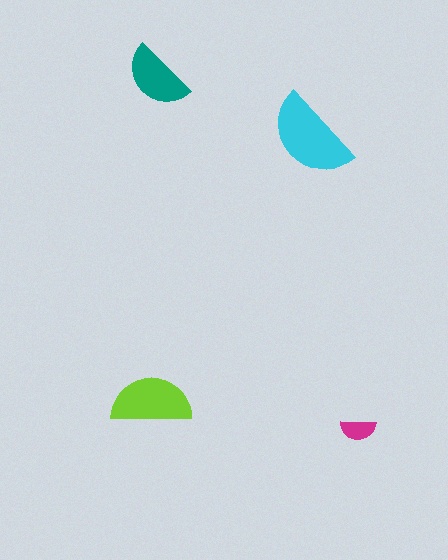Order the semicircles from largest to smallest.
the cyan one, the lime one, the teal one, the magenta one.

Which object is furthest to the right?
The magenta semicircle is rightmost.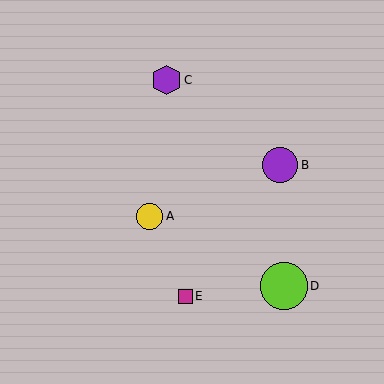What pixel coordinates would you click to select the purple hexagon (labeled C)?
Click at (166, 80) to select the purple hexagon C.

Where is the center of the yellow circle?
The center of the yellow circle is at (150, 216).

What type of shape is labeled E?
Shape E is a magenta square.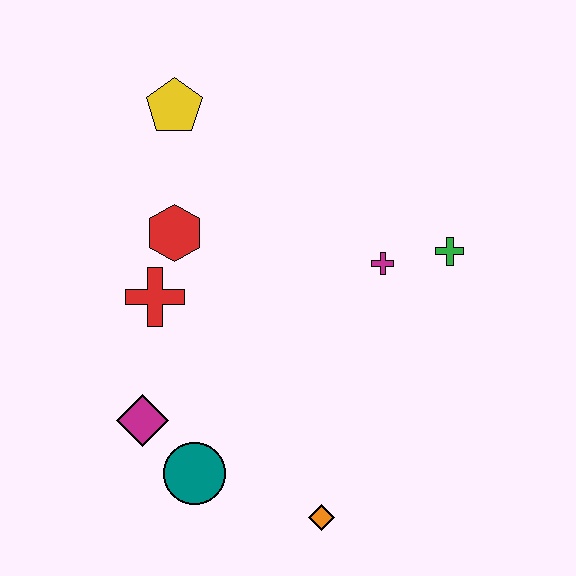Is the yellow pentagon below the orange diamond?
No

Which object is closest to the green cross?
The magenta cross is closest to the green cross.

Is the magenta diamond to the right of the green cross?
No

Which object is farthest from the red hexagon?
The orange diamond is farthest from the red hexagon.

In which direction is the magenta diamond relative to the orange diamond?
The magenta diamond is to the left of the orange diamond.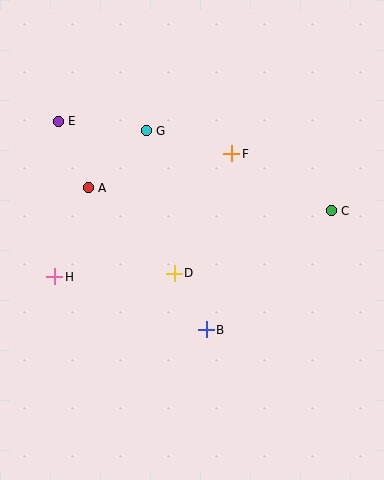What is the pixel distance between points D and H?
The distance between D and H is 119 pixels.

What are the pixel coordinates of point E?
Point E is at (58, 121).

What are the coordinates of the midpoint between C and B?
The midpoint between C and B is at (269, 270).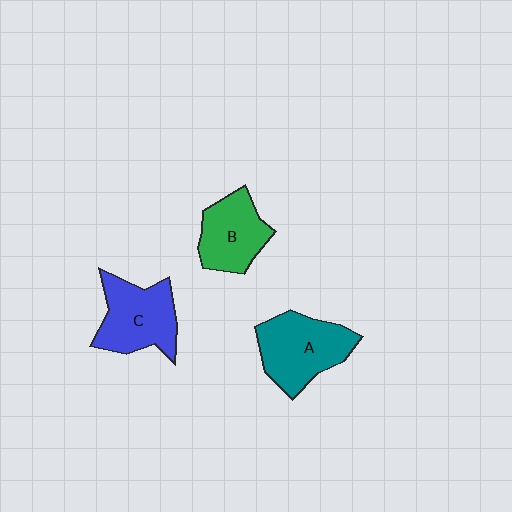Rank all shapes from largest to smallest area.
From largest to smallest: A (teal), C (blue), B (green).